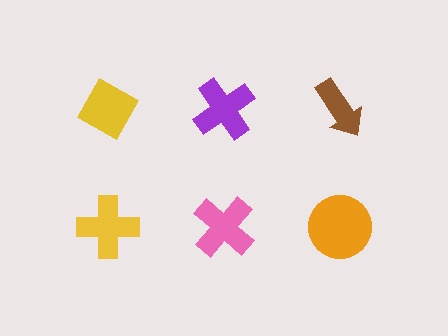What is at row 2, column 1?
A yellow cross.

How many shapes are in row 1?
3 shapes.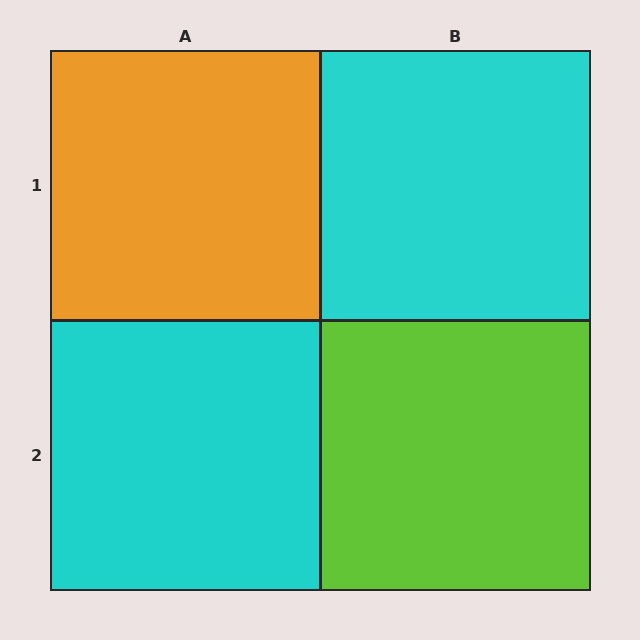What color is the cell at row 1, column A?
Orange.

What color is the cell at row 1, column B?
Cyan.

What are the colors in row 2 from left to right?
Cyan, lime.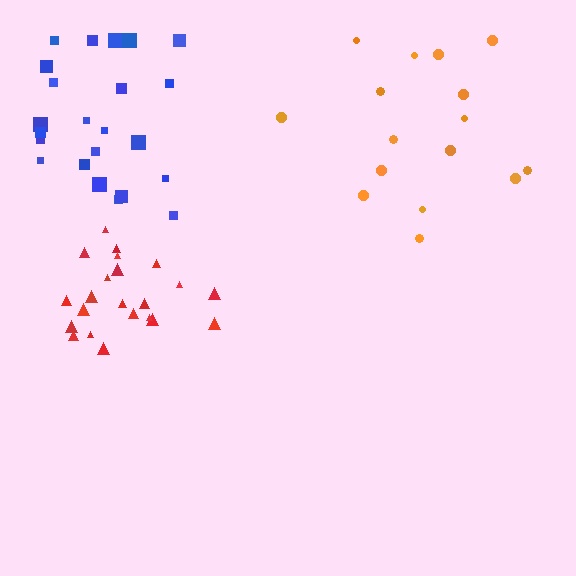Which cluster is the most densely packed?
Red.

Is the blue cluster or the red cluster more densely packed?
Red.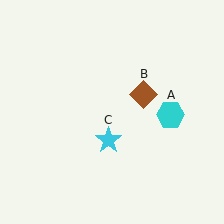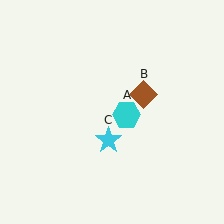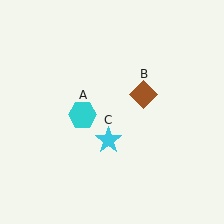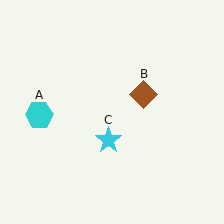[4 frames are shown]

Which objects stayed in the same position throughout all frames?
Brown diamond (object B) and cyan star (object C) remained stationary.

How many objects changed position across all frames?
1 object changed position: cyan hexagon (object A).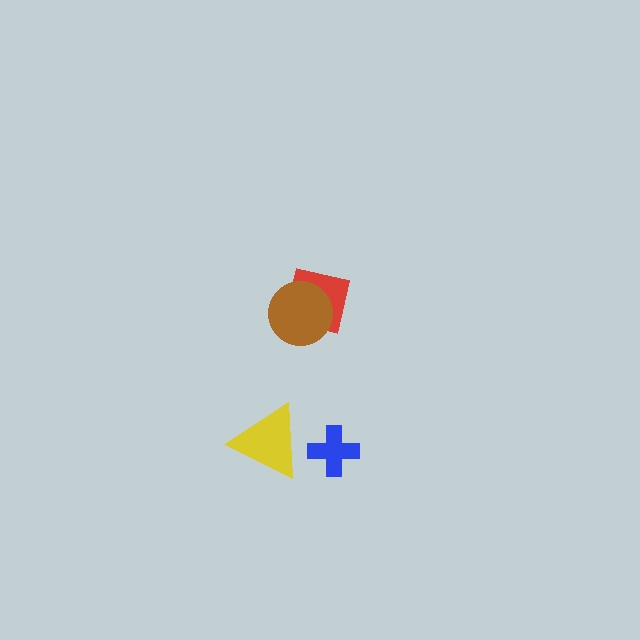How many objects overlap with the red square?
1 object overlaps with the red square.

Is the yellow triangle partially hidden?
No, no other shape covers it.